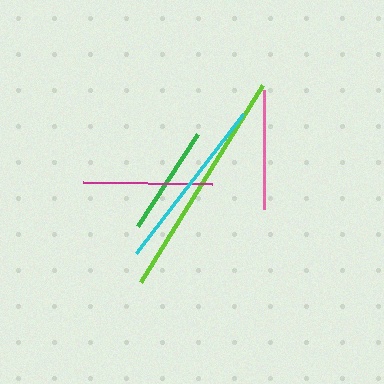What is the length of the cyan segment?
The cyan segment is approximately 176 pixels long.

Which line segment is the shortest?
The green line is the shortest at approximately 110 pixels.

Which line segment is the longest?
The lime line is the longest at approximately 232 pixels.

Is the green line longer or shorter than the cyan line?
The cyan line is longer than the green line.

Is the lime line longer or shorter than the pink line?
The lime line is longer than the pink line.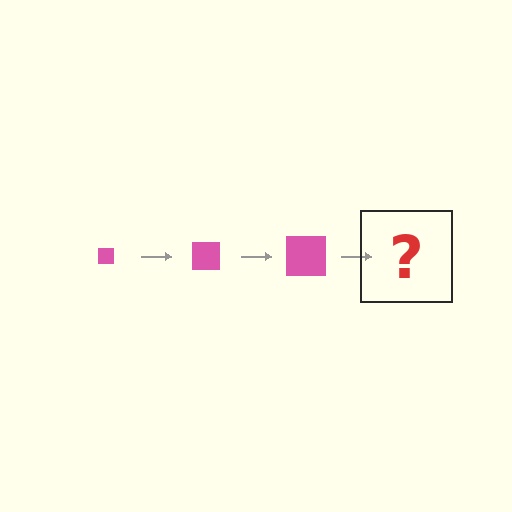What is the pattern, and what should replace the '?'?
The pattern is that the square gets progressively larger each step. The '?' should be a pink square, larger than the previous one.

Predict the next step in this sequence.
The next step is a pink square, larger than the previous one.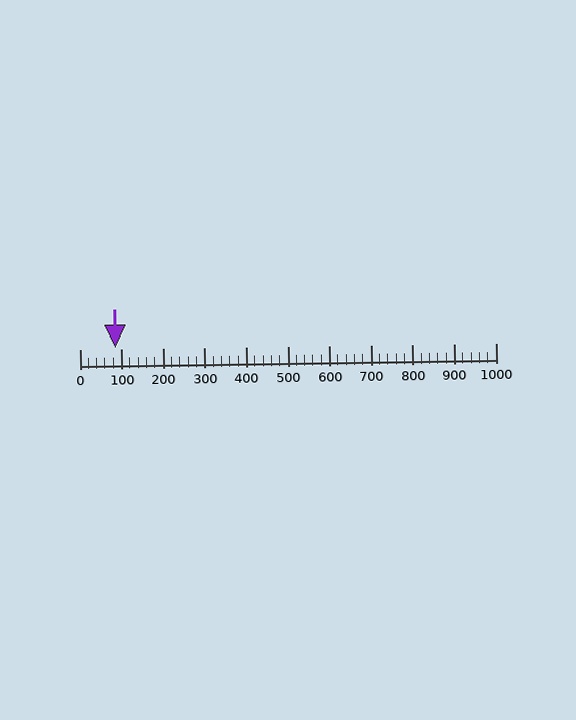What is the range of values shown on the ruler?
The ruler shows values from 0 to 1000.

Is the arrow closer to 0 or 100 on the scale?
The arrow is closer to 100.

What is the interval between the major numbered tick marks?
The major tick marks are spaced 100 units apart.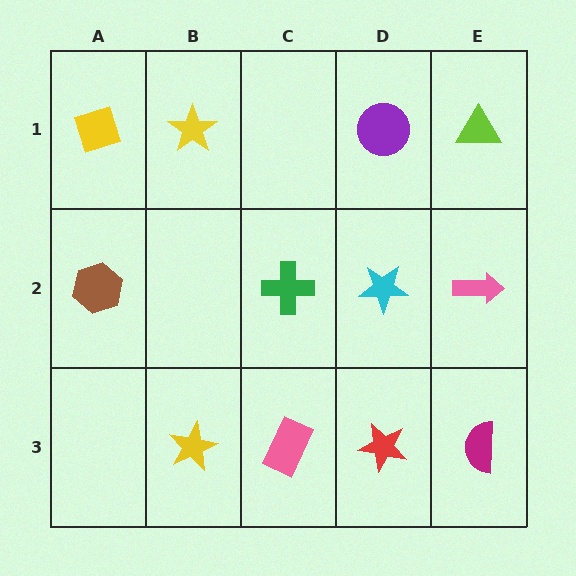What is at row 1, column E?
A lime triangle.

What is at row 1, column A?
A yellow diamond.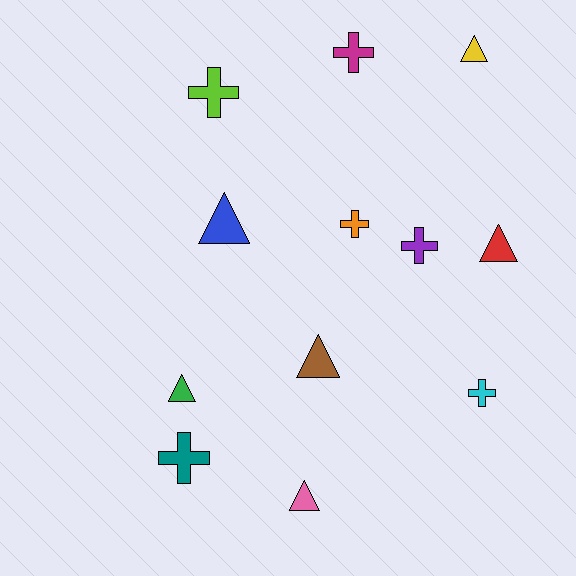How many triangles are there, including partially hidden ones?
There are 6 triangles.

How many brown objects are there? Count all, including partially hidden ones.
There is 1 brown object.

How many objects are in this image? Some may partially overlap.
There are 12 objects.